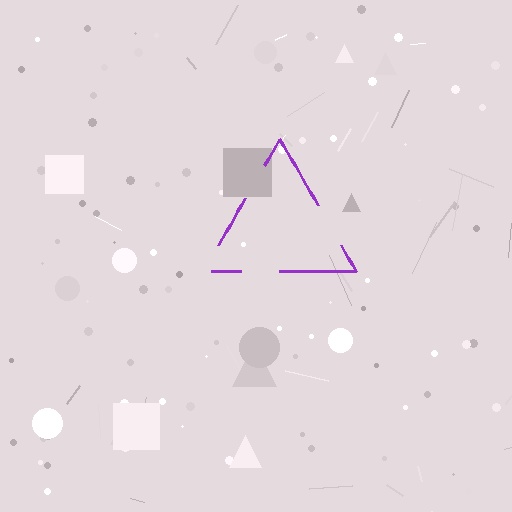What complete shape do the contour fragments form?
The contour fragments form a triangle.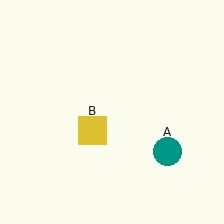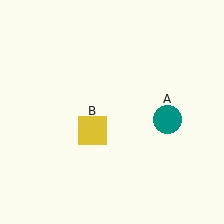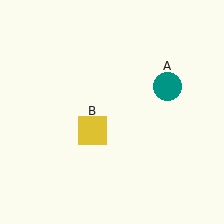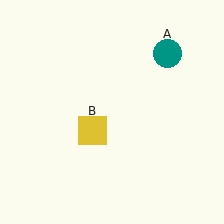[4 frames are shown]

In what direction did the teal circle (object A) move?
The teal circle (object A) moved up.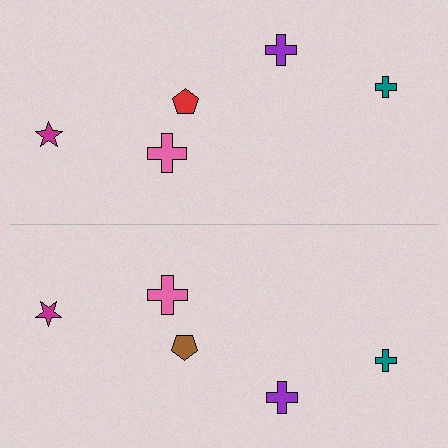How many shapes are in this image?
There are 10 shapes in this image.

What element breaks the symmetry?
The brown pentagon on the bottom side breaks the symmetry — its mirror counterpart is red.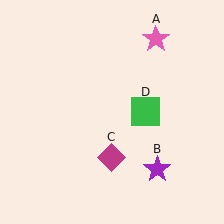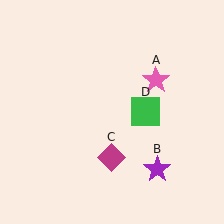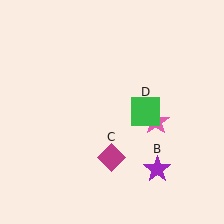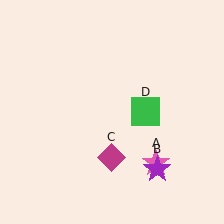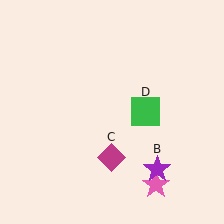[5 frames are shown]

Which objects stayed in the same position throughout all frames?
Purple star (object B) and magenta diamond (object C) and green square (object D) remained stationary.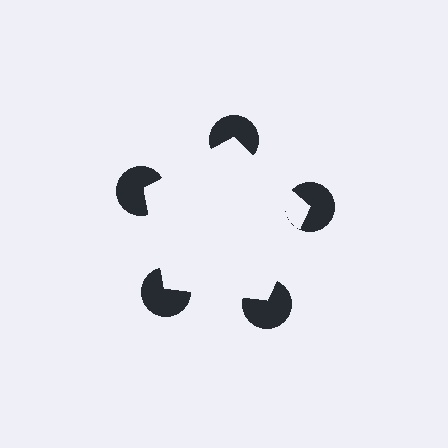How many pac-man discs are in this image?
There are 5 — one at each vertex of the illusory pentagon.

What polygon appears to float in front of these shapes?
An illusory pentagon — its edges are inferred from the aligned wedge cuts in the pac-man discs, not physically drawn.